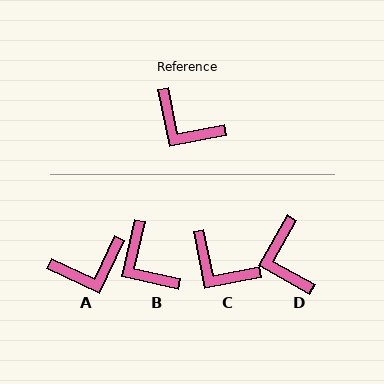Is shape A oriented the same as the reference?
No, it is off by about 53 degrees.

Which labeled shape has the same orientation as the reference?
C.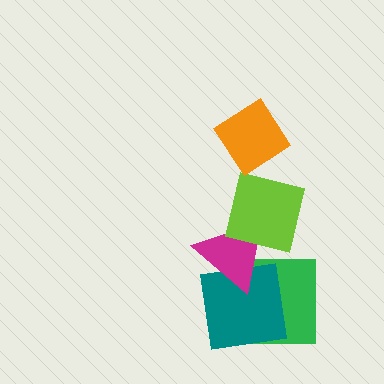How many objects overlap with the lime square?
2 objects overlap with the lime square.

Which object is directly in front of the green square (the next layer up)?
The teal square is directly in front of the green square.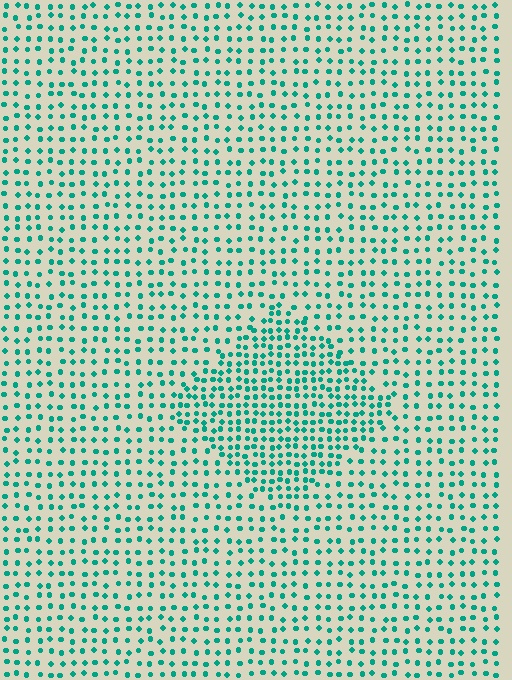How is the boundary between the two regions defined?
The boundary is defined by a change in element density (approximately 1.8x ratio). All elements are the same color, size, and shape.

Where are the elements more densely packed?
The elements are more densely packed inside the diamond boundary.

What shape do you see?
I see a diamond.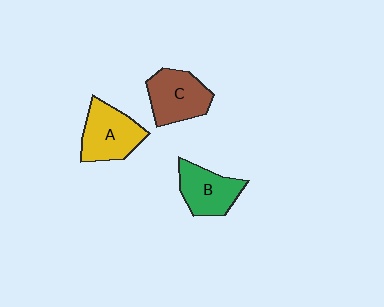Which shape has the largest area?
Shape A (yellow).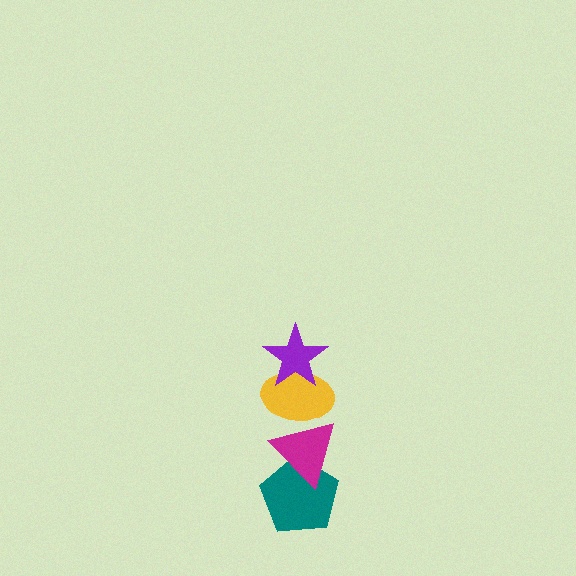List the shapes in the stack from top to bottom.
From top to bottom: the purple star, the yellow ellipse, the magenta triangle, the teal pentagon.